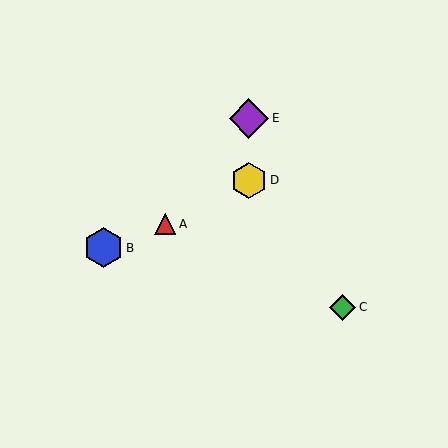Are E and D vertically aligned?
Yes, both are at x≈249.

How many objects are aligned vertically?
2 objects (D, E) are aligned vertically.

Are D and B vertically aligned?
No, D is at x≈249 and B is at x≈104.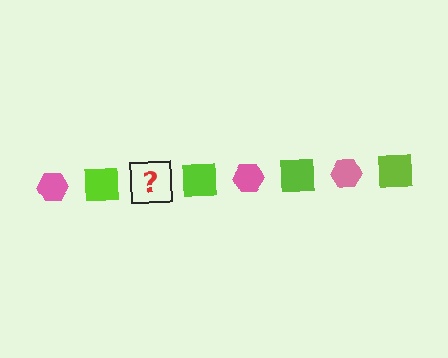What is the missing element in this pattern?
The missing element is a pink hexagon.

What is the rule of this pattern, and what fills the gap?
The rule is that the pattern alternates between pink hexagon and lime square. The gap should be filled with a pink hexagon.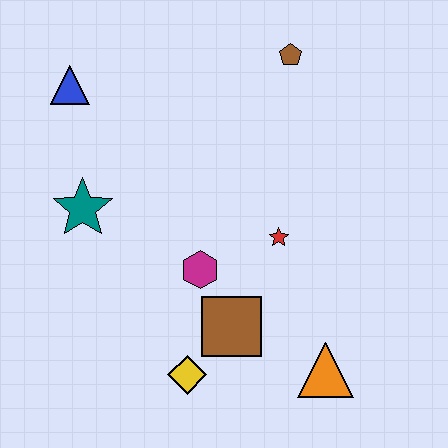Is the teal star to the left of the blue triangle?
No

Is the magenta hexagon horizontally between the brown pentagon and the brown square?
No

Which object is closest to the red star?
The magenta hexagon is closest to the red star.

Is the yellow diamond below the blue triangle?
Yes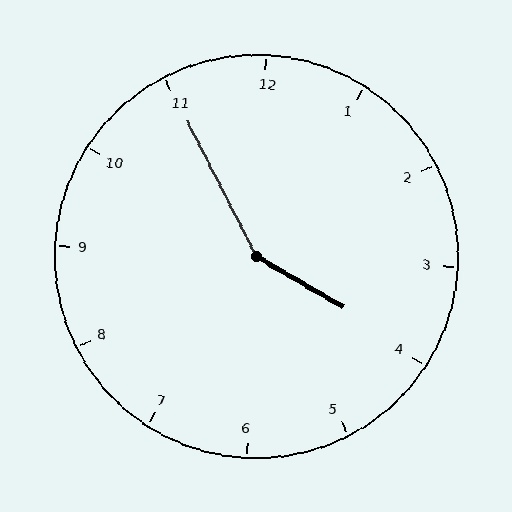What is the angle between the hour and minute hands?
Approximately 148 degrees.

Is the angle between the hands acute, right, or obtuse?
It is obtuse.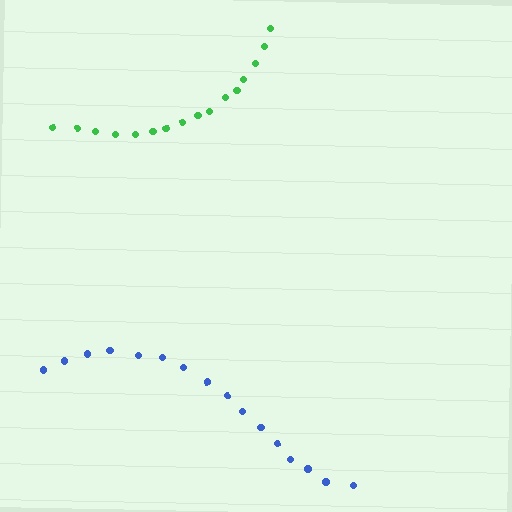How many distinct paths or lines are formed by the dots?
There are 2 distinct paths.